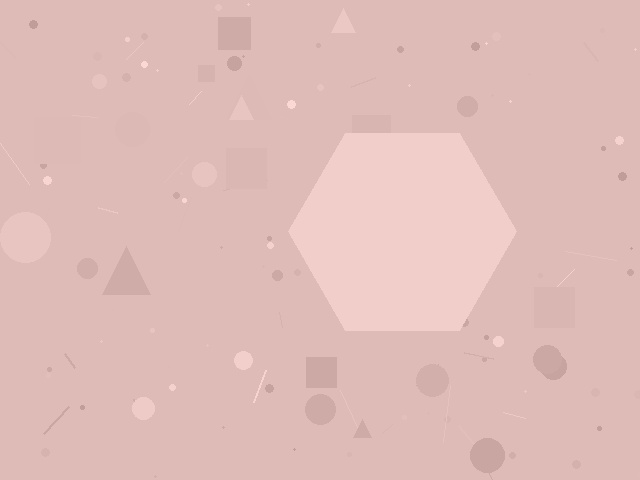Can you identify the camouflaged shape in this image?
The camouflaged shape is a hexagon.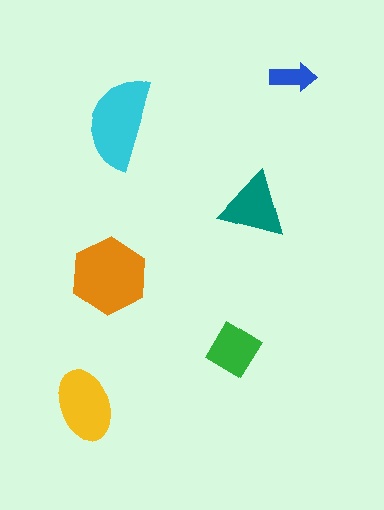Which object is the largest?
The orange hexagon.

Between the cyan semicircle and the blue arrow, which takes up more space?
The cyan semicircle.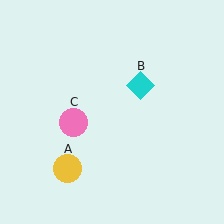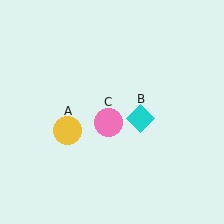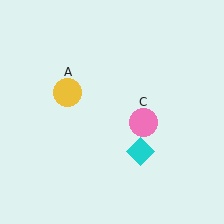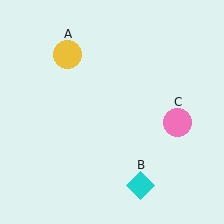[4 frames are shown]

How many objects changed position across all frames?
3 objects changed position: yellow circle (object A), cyan diamond (object B), pink circle (object C).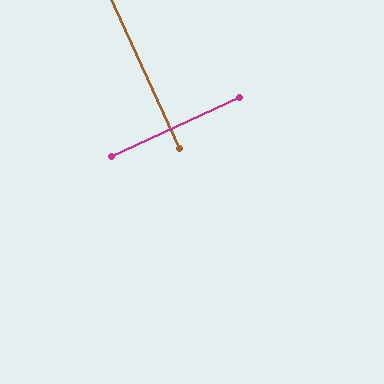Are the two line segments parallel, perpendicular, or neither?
Perpendicular — they meet at approximately 90°.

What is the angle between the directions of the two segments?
Approximately 90 degrees.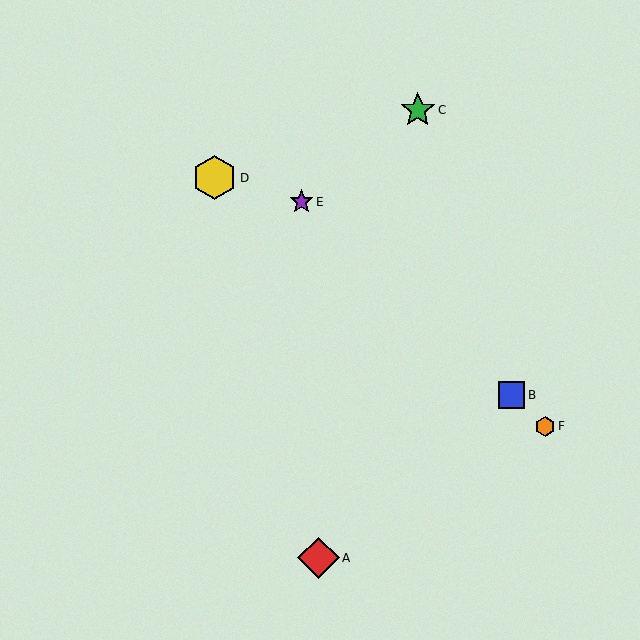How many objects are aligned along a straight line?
3 objects (B, E, F) are aligned along a straight line.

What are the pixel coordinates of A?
Object A is at (318, 558).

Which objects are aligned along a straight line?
Objects B, E, F are aligned along a straight line.